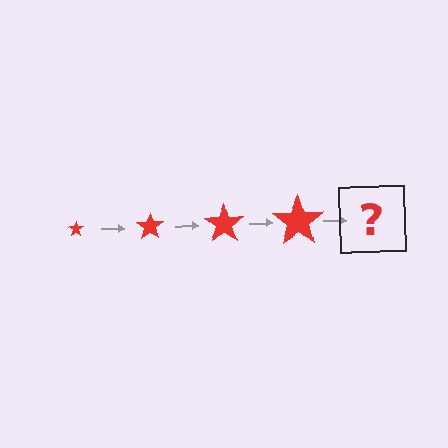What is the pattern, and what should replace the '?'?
The pattern is that the star gets progressively larger each step. The '?' should be a red star, larger than the previous one.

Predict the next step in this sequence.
The next step is a red star, larger than the previous one.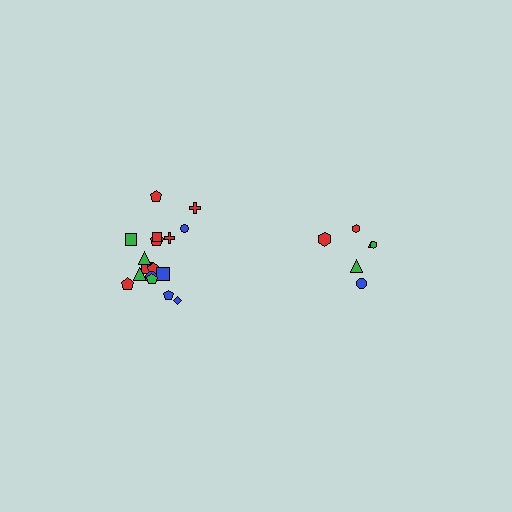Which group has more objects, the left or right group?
The left group.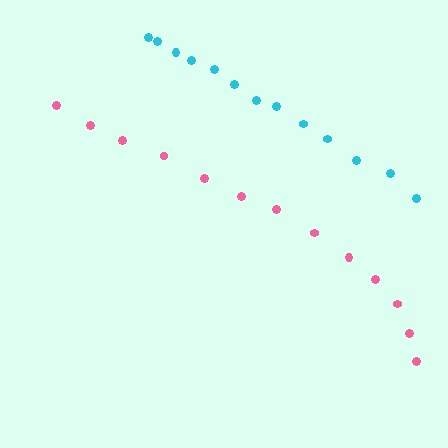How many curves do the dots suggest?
There are 2 distinct paths.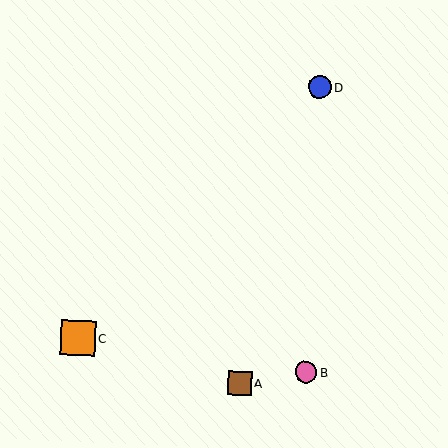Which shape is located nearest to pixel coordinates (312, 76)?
The blue circle (labeled D) at (320, 87) is nearest to that location.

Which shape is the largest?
The orange square (labeled C) is the largest.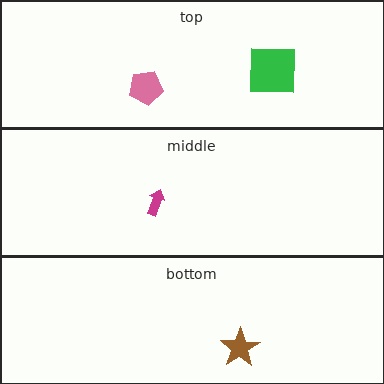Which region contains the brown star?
The bottom region.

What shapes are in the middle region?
The magenta arrow.